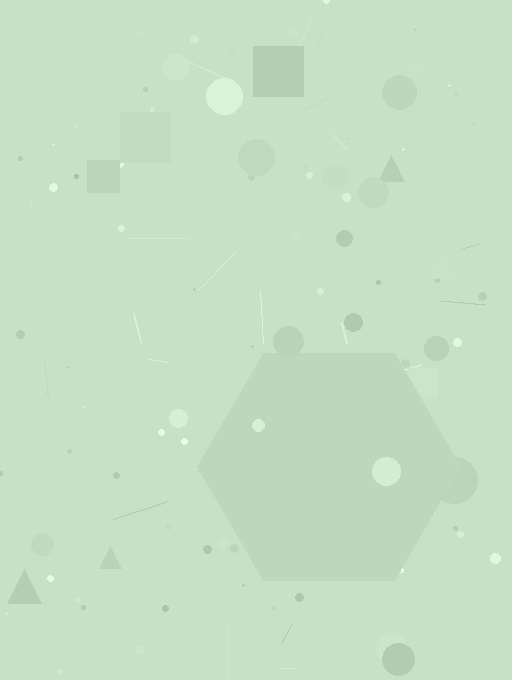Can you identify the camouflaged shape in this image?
The camouflaged shape is a hexagon.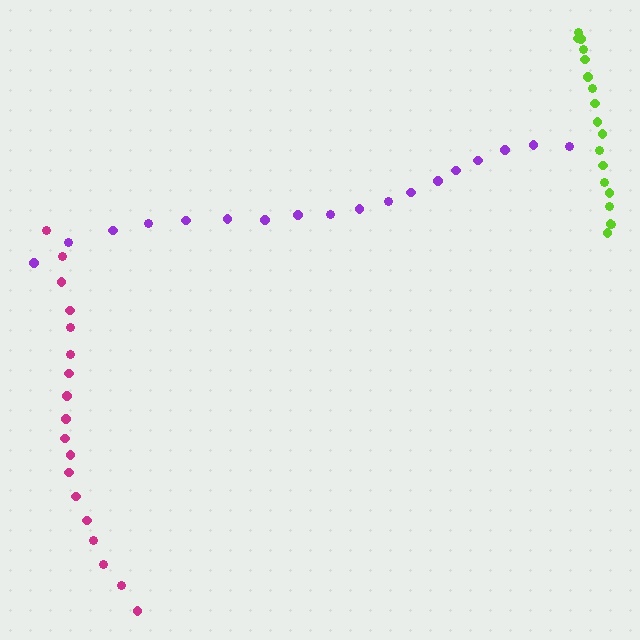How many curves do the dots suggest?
There are 3 distinct paths.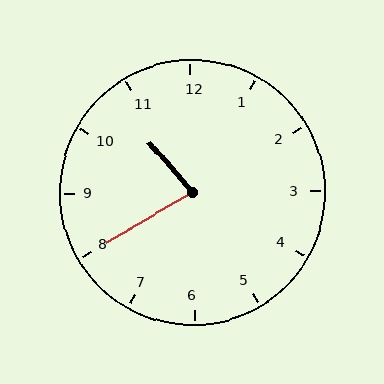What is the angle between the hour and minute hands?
Approximately 80 degrees.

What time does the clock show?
10:40.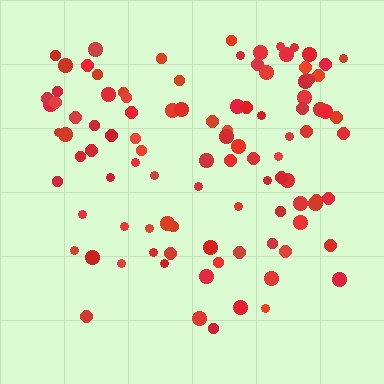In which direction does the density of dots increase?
From bottom to top, with the top side densest.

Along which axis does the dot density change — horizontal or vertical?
Vertical.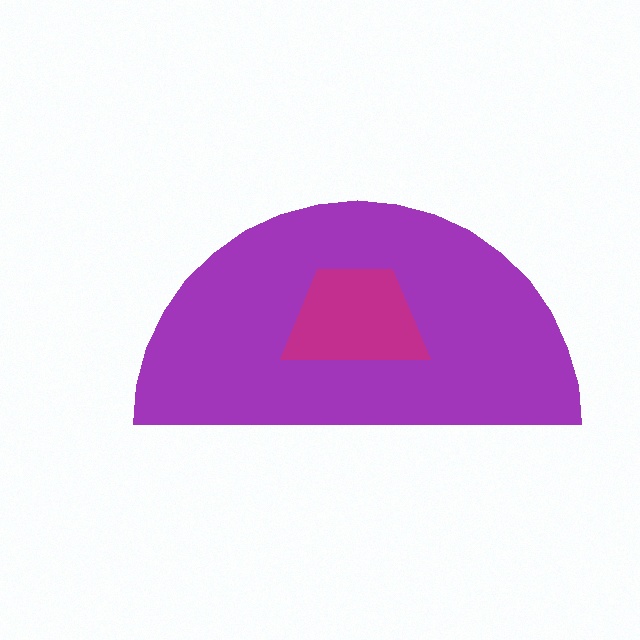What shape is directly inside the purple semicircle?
The magenta trapezoid.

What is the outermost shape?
The purple semicircle.